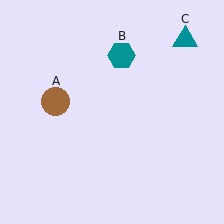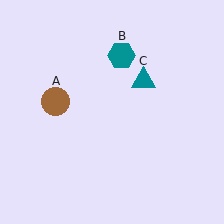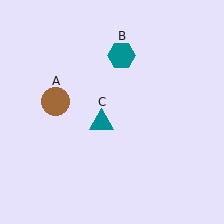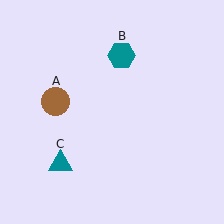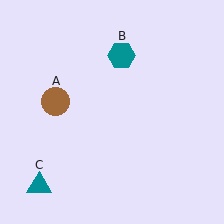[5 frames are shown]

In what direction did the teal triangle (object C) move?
The teal triangle (object C) moved down and to the left.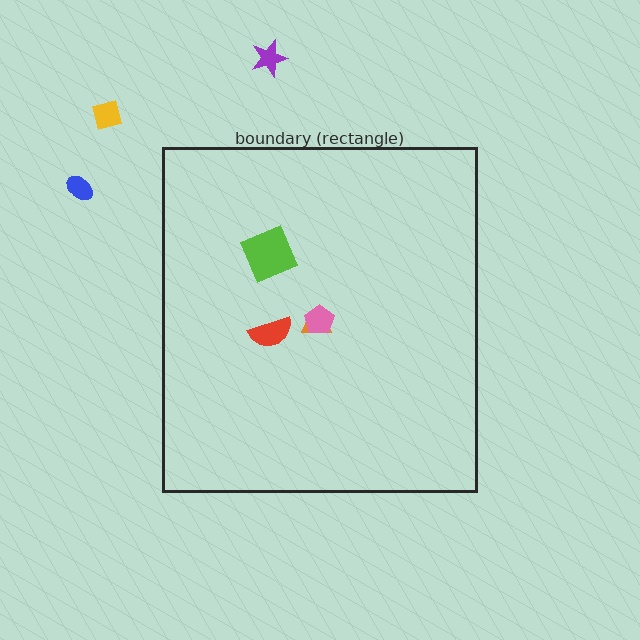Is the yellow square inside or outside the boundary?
Outside.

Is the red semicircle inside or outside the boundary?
Inside.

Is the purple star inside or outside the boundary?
Outside.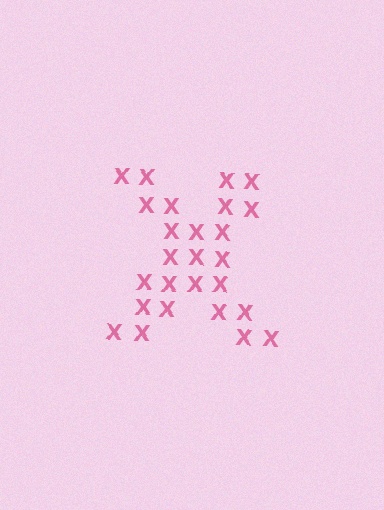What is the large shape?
The large shape is the letter X.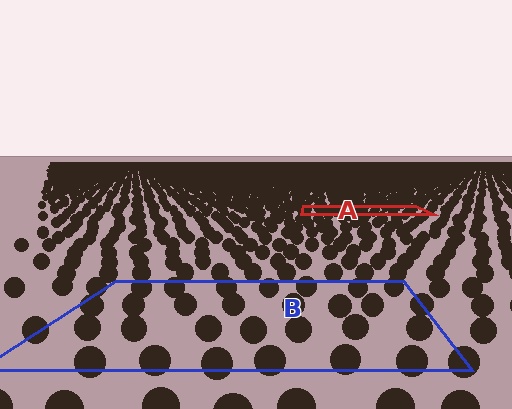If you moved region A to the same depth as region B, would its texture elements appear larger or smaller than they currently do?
They would appear larger. At a closer depth, the same texture elements are projected at a bigger on-screen size.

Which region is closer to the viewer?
Region B is closer. The texture elements there are larger and more spread out.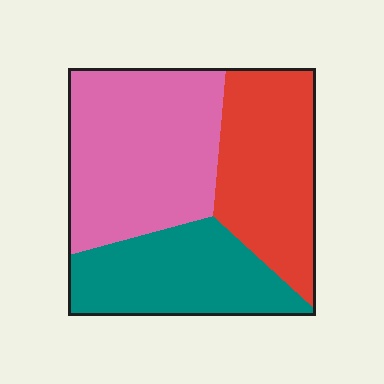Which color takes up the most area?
Pink, at roughly 40%.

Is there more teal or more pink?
Pink.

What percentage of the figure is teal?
Teal takes up about one quarter (1/4) of the figure.